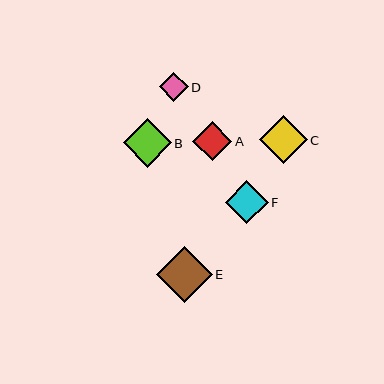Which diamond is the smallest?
Diamond D is the smallest with a size of approximately 29 pixels.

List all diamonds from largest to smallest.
From largest to smallest: E, B, C, F, A, D.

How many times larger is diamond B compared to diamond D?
Diamond B is approximately 1.7 times the size of diamond D.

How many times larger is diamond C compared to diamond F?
Diamond C is approximately 1.1 times the size of diamond F.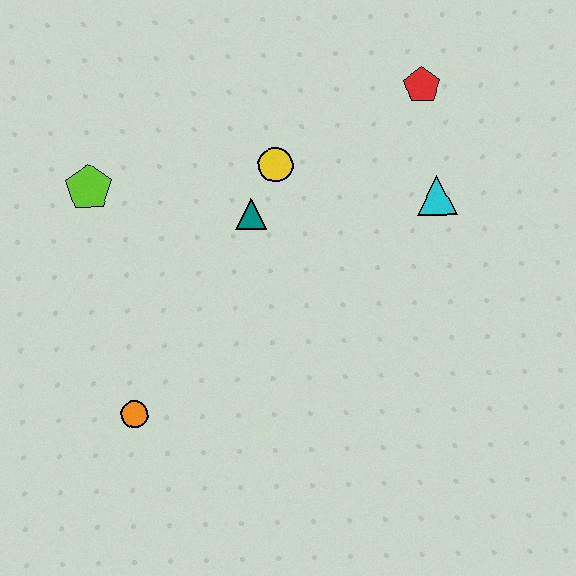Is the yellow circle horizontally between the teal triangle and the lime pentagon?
No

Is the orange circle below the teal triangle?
Yes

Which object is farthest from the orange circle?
The red pentagon is farthest from the orange circle.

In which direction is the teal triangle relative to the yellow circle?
The teal triangle is below the yellow circle.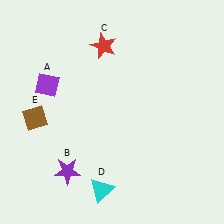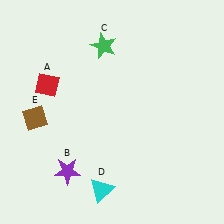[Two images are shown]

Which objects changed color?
A changed from purple to red. C changed from red to green.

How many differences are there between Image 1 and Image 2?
There are 2 differences between the two images.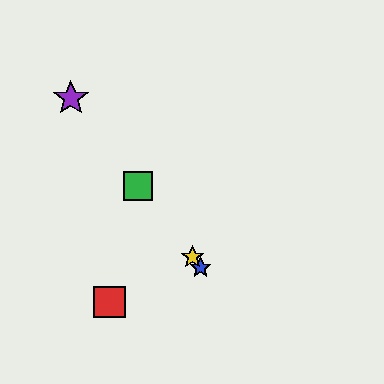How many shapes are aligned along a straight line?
4 shapes (the blue star, the green square, the yellow star, the purple star) are aligned along a straight line.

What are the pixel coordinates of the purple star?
The purple star is at (71, 98).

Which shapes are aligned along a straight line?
The blue star, the green square, the yellow star, the purple star are aligned along a straight line.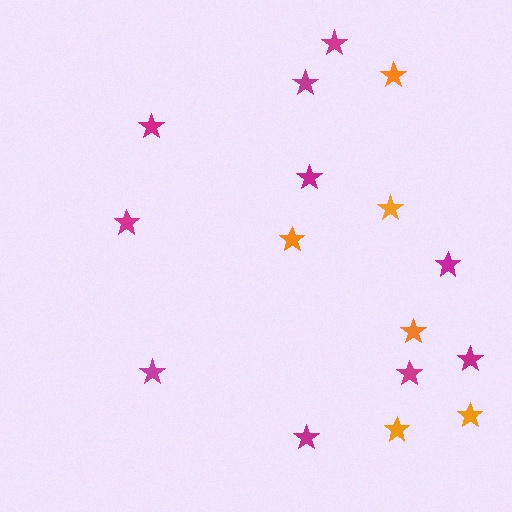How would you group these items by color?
There are 2 groups: one group of magenta stars (10) and one group of orange stars (6).